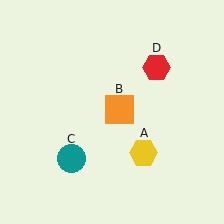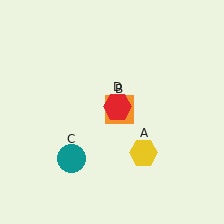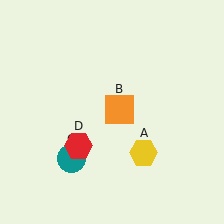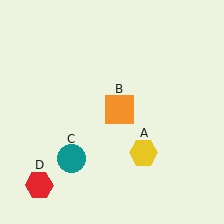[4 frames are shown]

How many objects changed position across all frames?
1 object changed position: red hexagon (object D).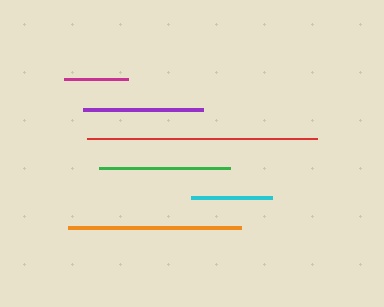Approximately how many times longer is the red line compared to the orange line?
The red line is approximately 1.3 times the length of the orange line.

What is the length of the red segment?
The red segment is approximately 230 pixels long.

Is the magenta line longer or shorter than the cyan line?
The cyan line is longer than the magenta line.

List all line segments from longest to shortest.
From longest to shortest: red, orange, green, purple, cyan, magenta.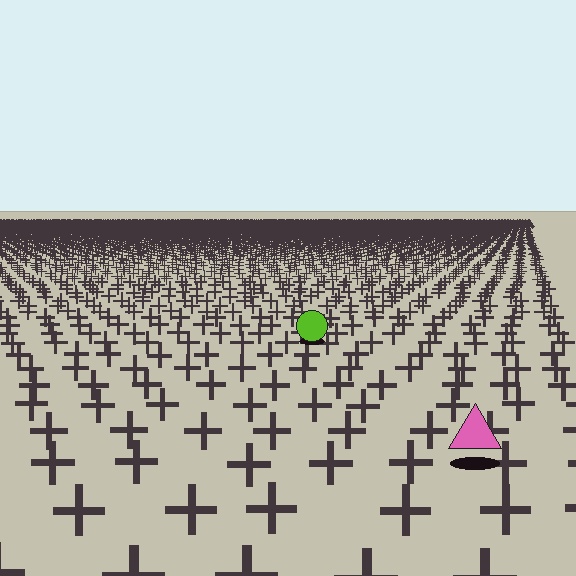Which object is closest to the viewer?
The pink triangle is closest. The texture marks near it are larger and more spread out.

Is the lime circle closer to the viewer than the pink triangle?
No. The pink triangle is closer — you can tell from the texture gradient: the ground texture is coarser near it.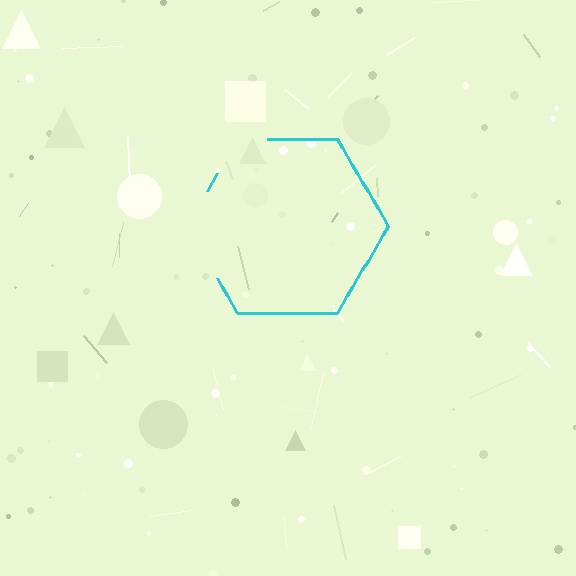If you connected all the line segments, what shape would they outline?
They would outline a hexagon.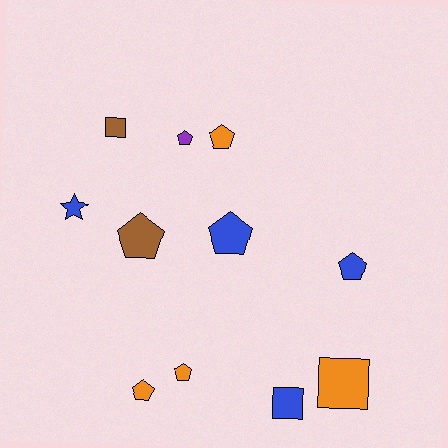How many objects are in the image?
There are 11 objects.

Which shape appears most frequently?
Pentagon, with 7 objects.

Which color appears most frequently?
Blue, with 4 objects.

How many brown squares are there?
There is 1 brown square.